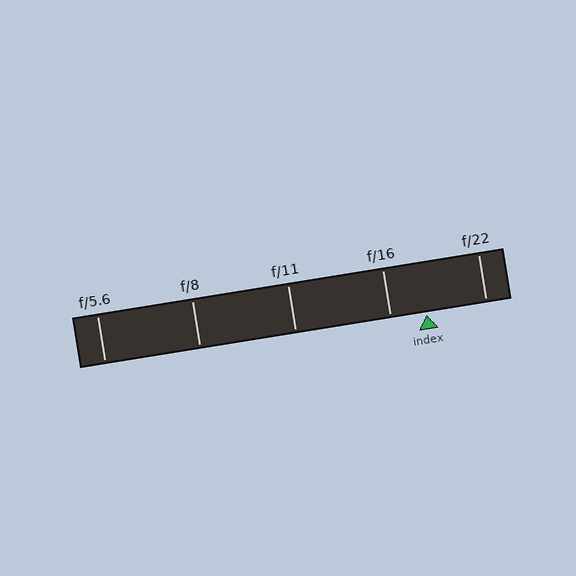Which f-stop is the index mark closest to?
The index mark is closest to f/16.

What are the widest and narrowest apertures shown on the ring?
The widest aperture shown is f/5.6 and the narrowest is f/22.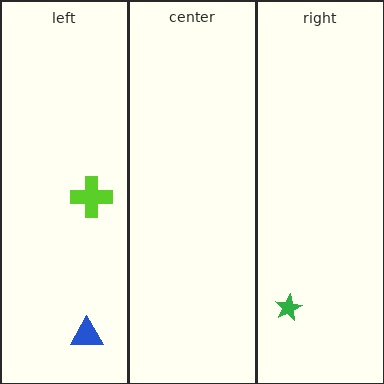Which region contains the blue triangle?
The left region.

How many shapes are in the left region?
2.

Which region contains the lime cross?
The left region.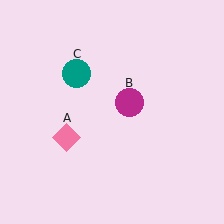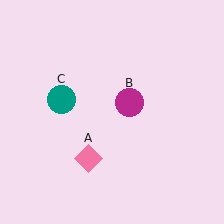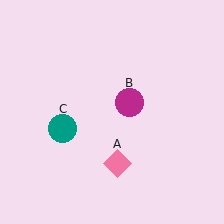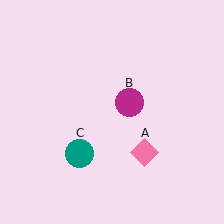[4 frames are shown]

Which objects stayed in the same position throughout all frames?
Magenta circle (object B) remained stationary.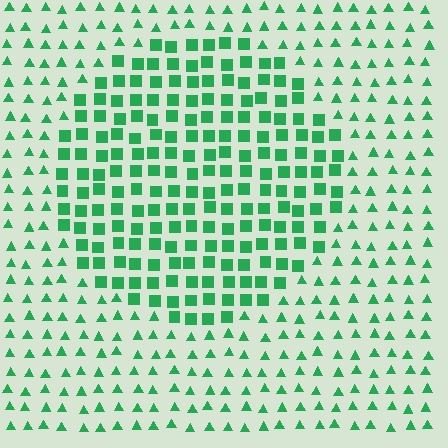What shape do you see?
I see a circle.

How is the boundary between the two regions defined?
The boundary is defined by a change in element shape: squares inside vs. triangles outside. All elements share the same color and spacing.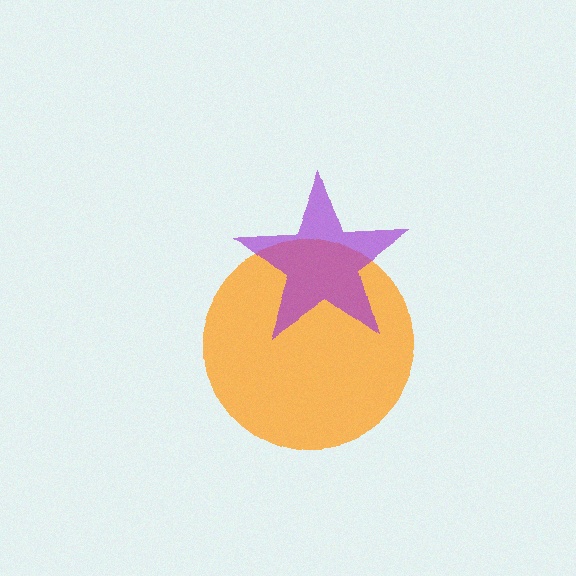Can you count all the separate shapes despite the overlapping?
Yes, there are 2 separate shapes.